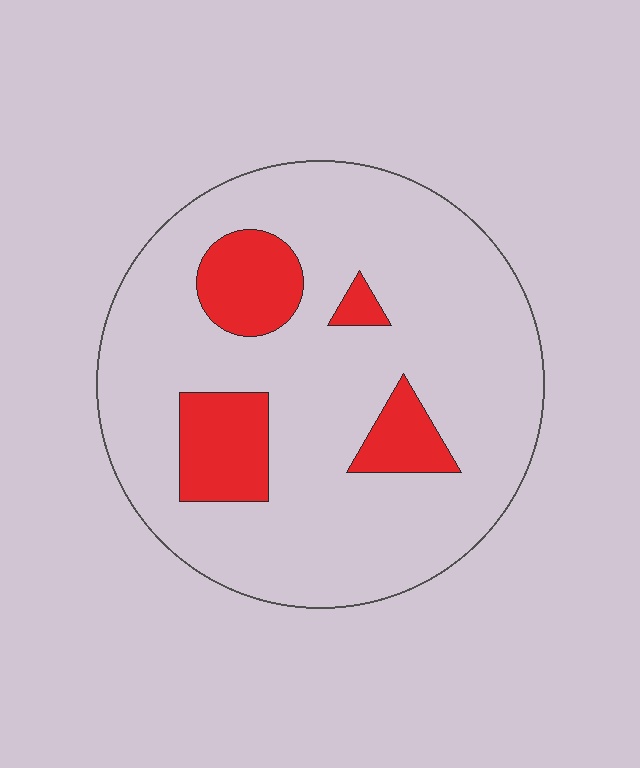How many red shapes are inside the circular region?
4.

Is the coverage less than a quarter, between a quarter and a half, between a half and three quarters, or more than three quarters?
Less than a quarter.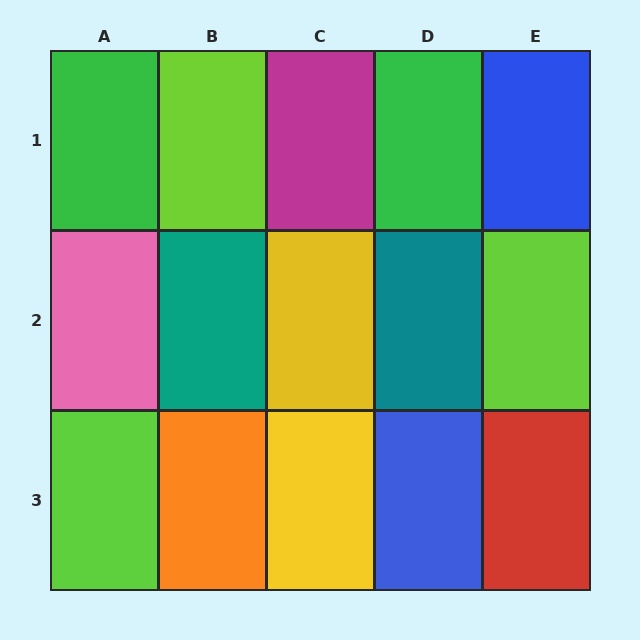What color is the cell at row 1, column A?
Green.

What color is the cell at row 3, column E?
Red.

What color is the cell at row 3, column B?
Orange.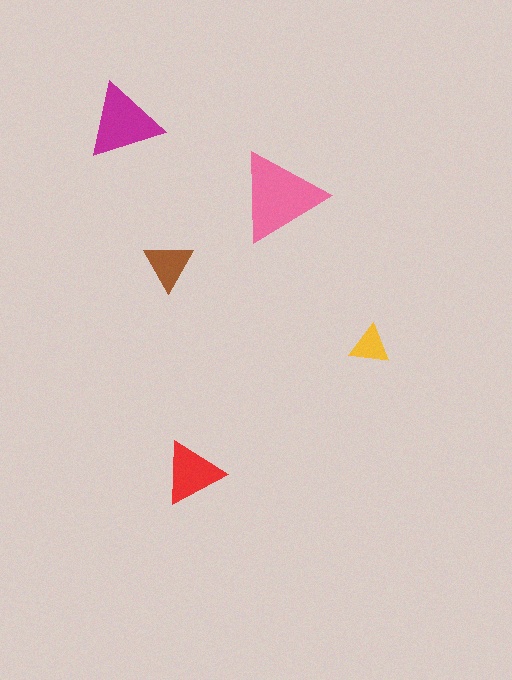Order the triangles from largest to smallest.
the pink one, the magenta one, the red one, the brown one, the yellow one.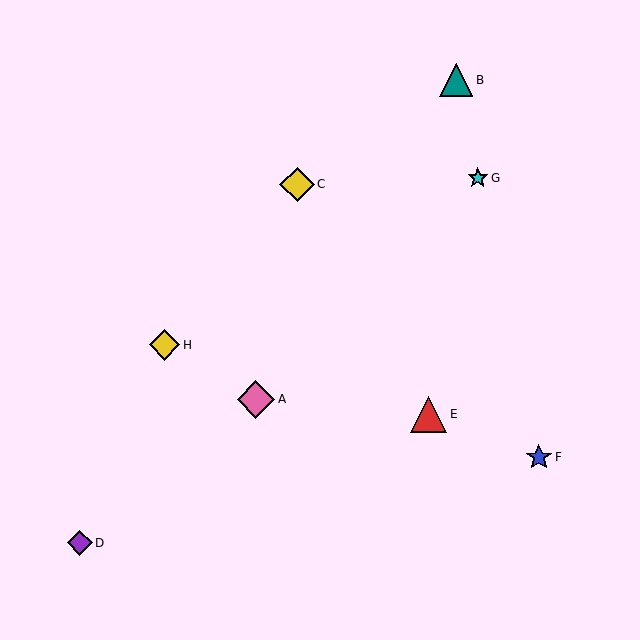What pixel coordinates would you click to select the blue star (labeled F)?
Click at (539, 457) to select the blue star F.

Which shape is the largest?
The pink diamond (labeled A) is the largest.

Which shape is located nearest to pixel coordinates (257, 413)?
The pink diamond (labeled A) at (256, 399) is nearest to that location.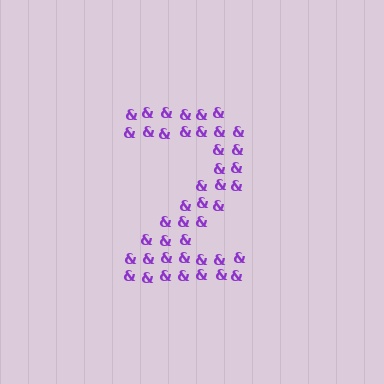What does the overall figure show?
The overall figure shows the digit 2.